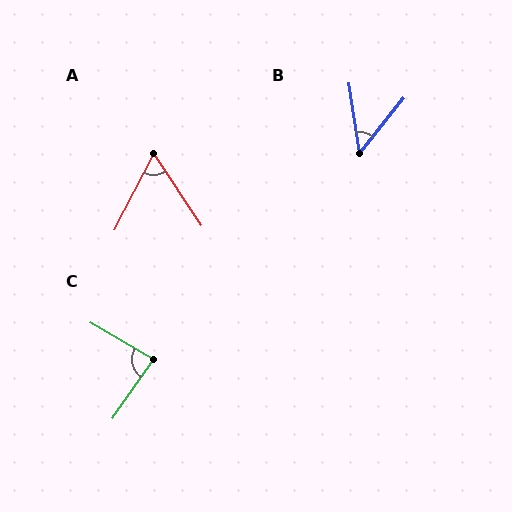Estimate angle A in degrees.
Approximately 61 degrees.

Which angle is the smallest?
B, at approximately 47 degrees.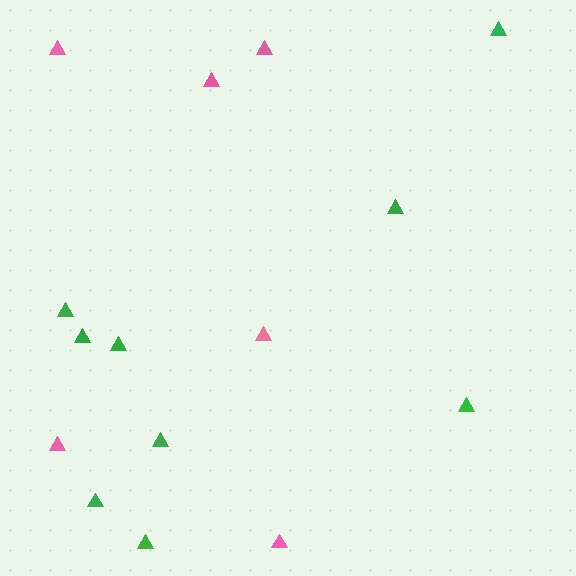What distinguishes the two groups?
There are 2 groups: one group of green triangles (9) and one group of pink triangles (6).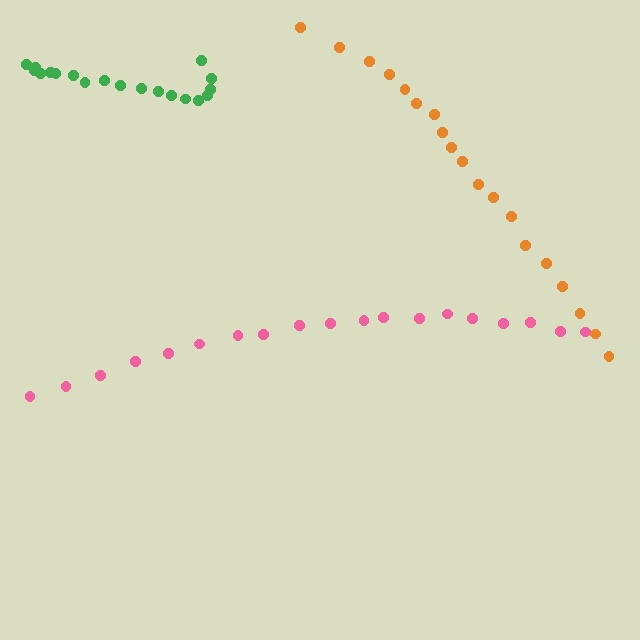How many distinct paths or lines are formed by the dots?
There are 3 distinct paths.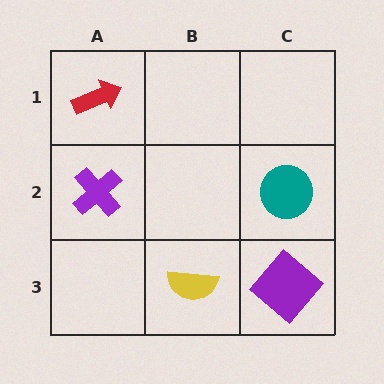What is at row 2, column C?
A teal circle.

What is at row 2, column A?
A purple cross.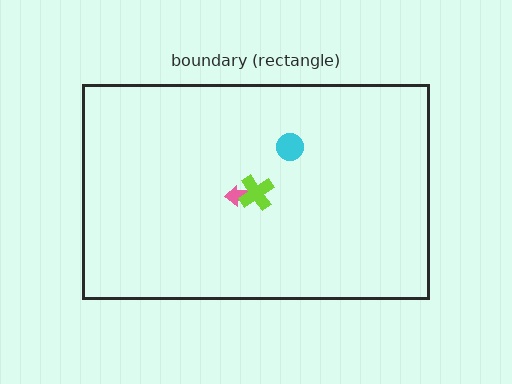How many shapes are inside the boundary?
3 inside, 0 outside.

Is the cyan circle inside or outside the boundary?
Inside.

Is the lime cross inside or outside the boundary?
Inside.